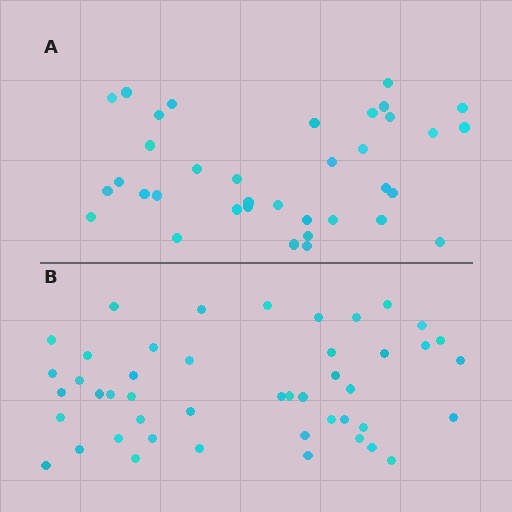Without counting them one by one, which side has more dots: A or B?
Region B (the bottom region) has more dots.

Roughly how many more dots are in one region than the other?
Region B has roughly 10 or so more dots than region A.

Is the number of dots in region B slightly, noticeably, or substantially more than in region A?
Region B has noticeably more, but not dramatically so. The ratio is roughly 1.3 to 1.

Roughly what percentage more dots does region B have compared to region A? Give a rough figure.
About 30% more.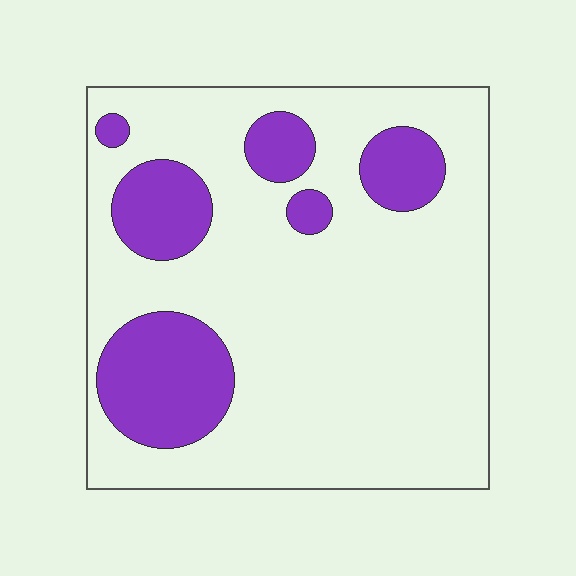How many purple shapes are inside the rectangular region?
6.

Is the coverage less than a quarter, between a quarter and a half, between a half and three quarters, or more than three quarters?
Less than a quarter.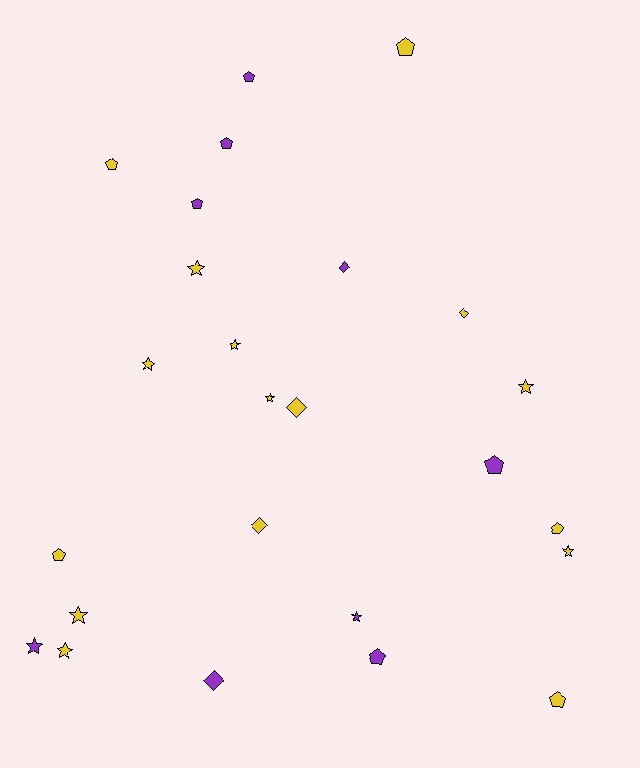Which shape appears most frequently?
Star, with 10 objects.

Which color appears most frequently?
Yellow, with 16 objects.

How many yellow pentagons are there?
There are 5 yellow pentagons.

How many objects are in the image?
There are 25 objects.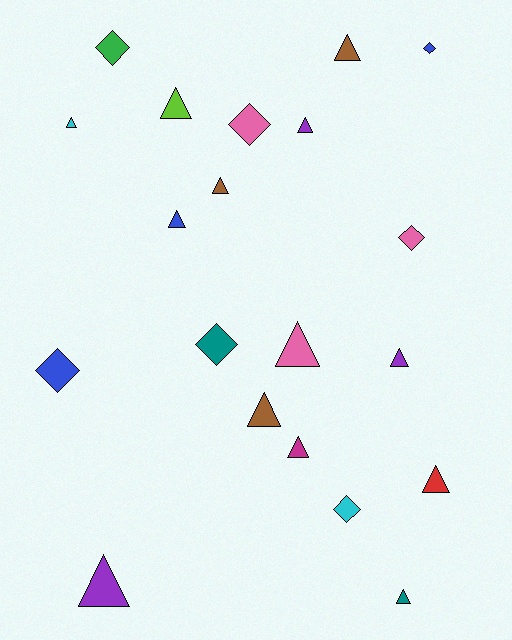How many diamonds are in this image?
There are 7 diamonds.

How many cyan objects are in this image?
There are 2 cyan objects.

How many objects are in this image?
There are 20 objects.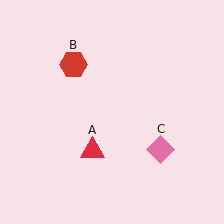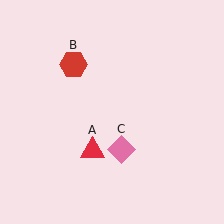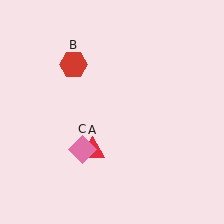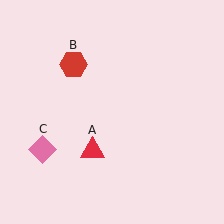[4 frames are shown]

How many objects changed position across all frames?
1 object changed position: pink diamond (object C).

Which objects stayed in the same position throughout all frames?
Red triangle (object A) and red hexagon (object B) remained stationary.